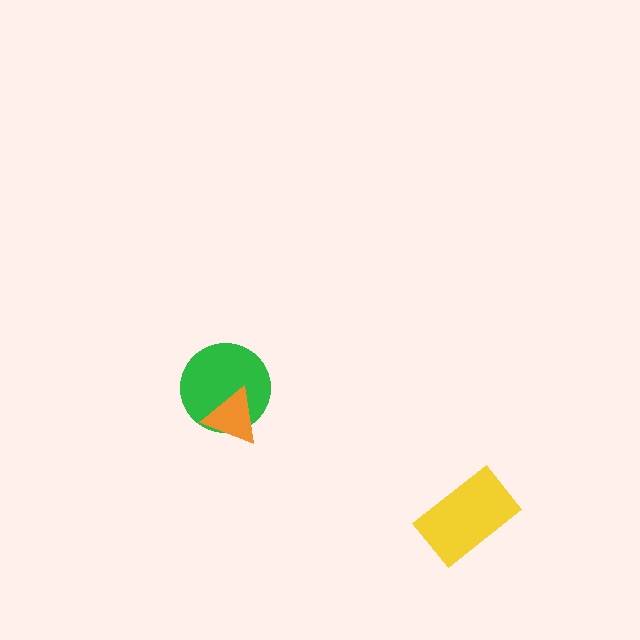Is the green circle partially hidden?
Yes, it is partially covered by another shape.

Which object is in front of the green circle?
The orange triangle is in front of the green circle.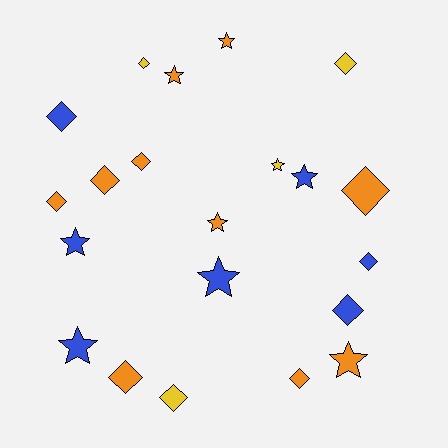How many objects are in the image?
There are 21 objects.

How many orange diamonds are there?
There are 6 orange diamonds.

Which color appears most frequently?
Orange, with 10 objects.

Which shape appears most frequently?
Diamond, with 12 objects.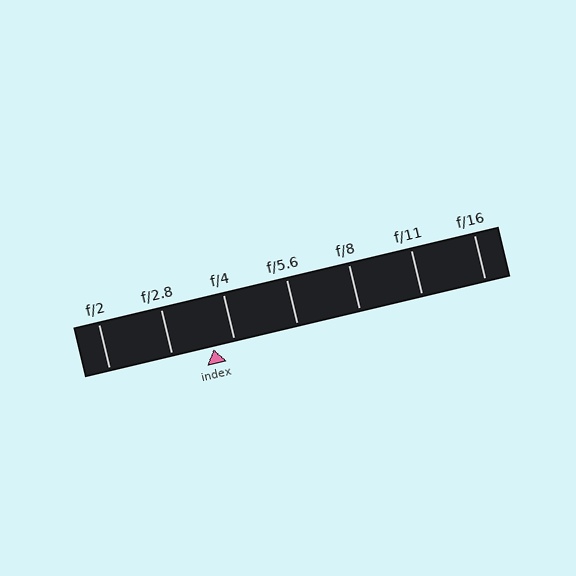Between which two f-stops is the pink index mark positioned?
The index mark is between f/2.8 and f/4.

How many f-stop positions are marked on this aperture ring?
There are 7 f-stop positions marked.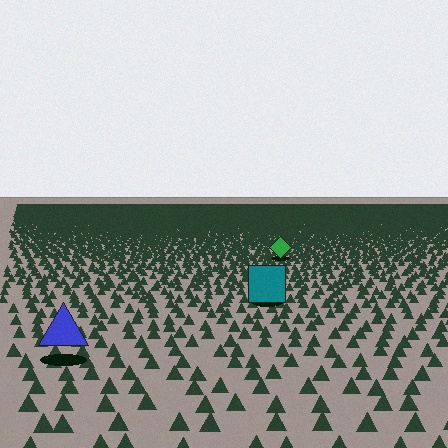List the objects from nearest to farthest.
From nearest to farthest: the blue triangle, the teal square, the green diamond.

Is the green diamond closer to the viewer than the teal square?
No. The teal square is closer — you can tell from the texture gradient: the ground texture is coarser near it.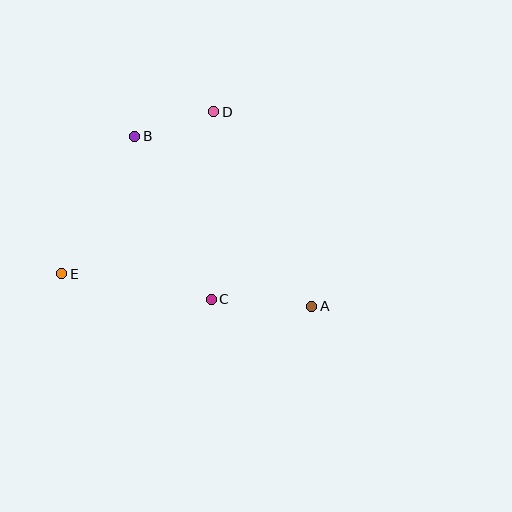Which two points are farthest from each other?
Points A and E are farthest from each other.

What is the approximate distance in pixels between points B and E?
The distance between B and E is approximately 156 pixels.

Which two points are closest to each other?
Points B and D are closest to each other.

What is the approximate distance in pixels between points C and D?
The distance between C and D is approximately 188 pixels.